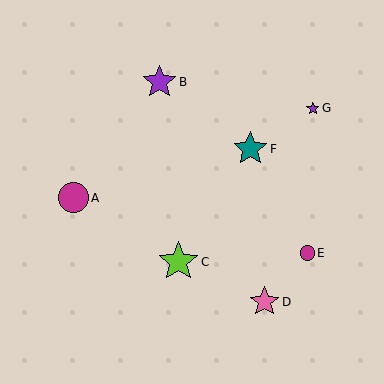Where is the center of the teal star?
The center of the teal star is at (250, 149).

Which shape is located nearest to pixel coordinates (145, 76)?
The purple star (labeled B) at (159, 82) is nearest to that location.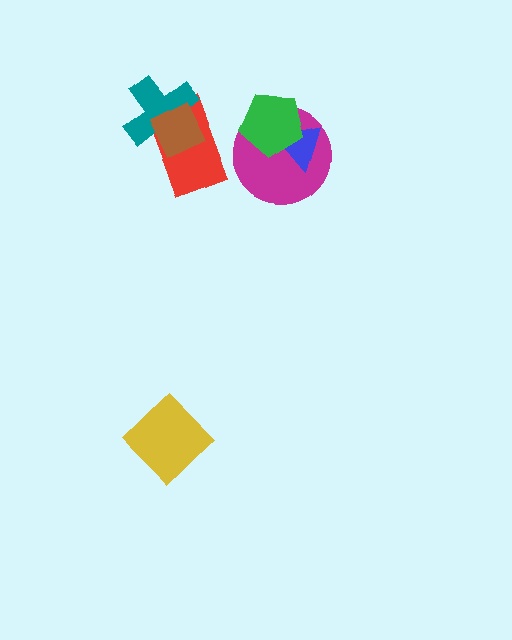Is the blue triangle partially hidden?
Yes, it is partially covered by another shape.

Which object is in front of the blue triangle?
The green pentagon is in front of the blue triangle.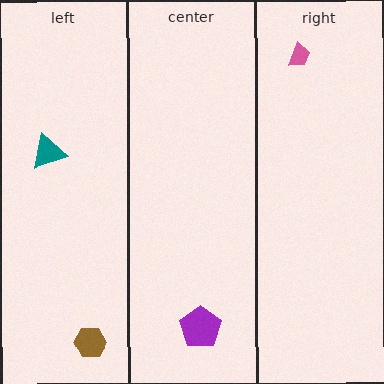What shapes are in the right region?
The pink trapezoid.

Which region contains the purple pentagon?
The center region.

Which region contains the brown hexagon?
The left region.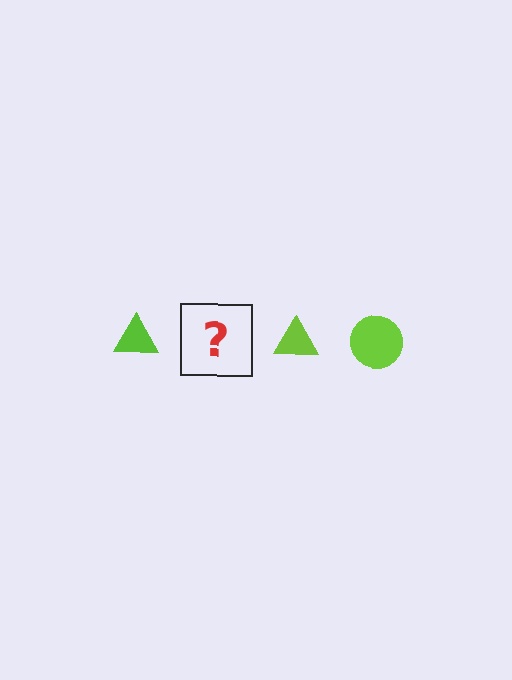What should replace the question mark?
The question mark should be replaced with a lime circle.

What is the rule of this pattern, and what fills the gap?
The rule is that the pattern cycles through triangle, circle shapes in lime. The gap should be filled with a lime circle.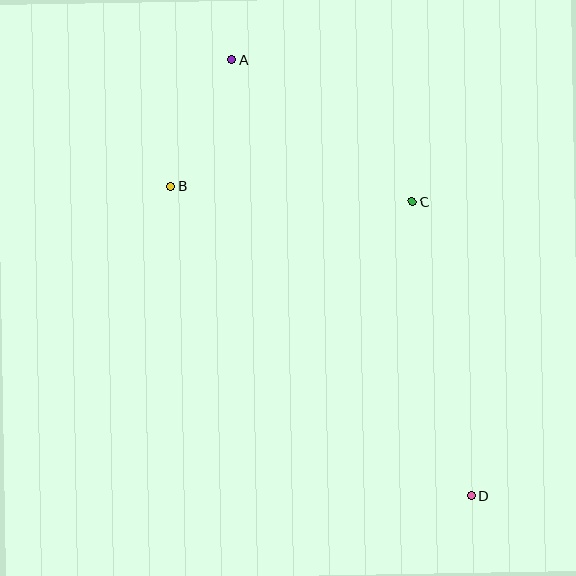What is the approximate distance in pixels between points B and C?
The distance between B and C is approximately 241 pixels.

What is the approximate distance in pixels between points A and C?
The distance between A and C is approximately 229 pixels.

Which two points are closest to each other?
Points A and B are closest to each other.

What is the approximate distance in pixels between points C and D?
The distance between C and D is approximately 300 pixels.